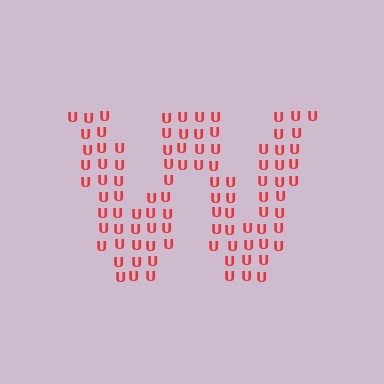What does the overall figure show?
The overall figure shows the letter W.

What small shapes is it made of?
It is made of small letter U's.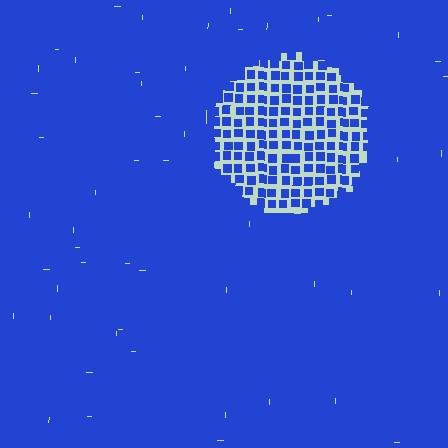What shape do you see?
I see a circle.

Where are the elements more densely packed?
The elements are more densely packed outside the circle boundary.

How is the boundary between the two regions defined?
The boundary is defined by a change in element density (approximately 2.5x ratio). All elements are the same color, size, and shape.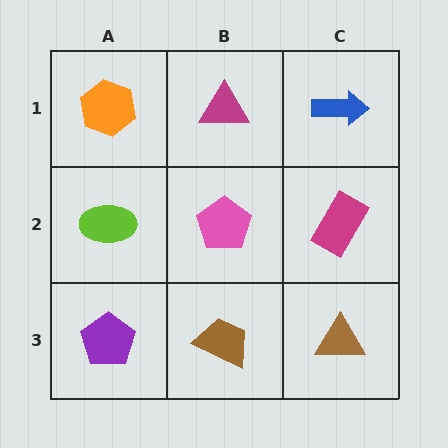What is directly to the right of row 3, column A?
A brown trapezoid.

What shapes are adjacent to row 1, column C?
A magenta rectangle (row 2, column C), a magenta triangle (row 1, column B).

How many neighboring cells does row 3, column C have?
2.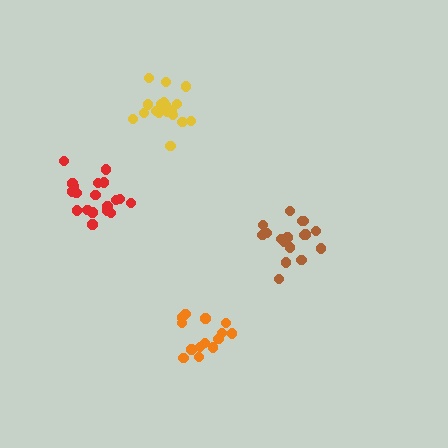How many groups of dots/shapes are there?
There are 4 groups.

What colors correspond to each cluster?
The clusters are colored: yellow, brown, orange, red.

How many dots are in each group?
Group 1: 20 dots, Group 2: 17 dots, Group 3: 14 dots, Group 4: 19 dots (70 total).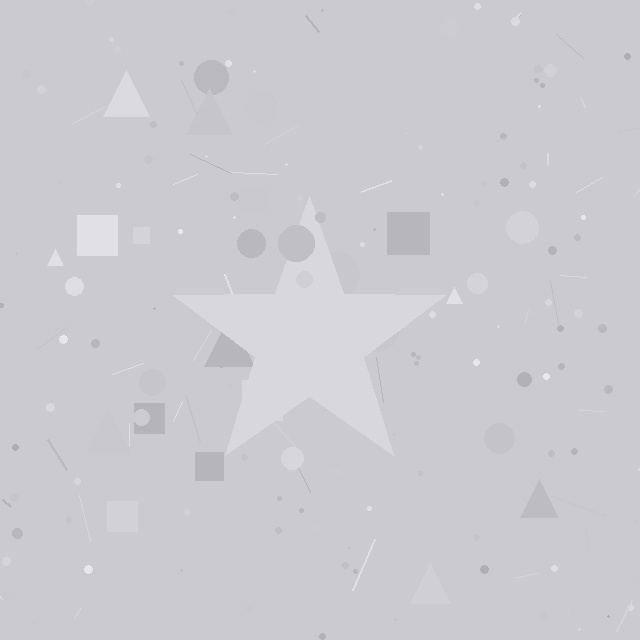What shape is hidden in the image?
A star is hidden in the image.